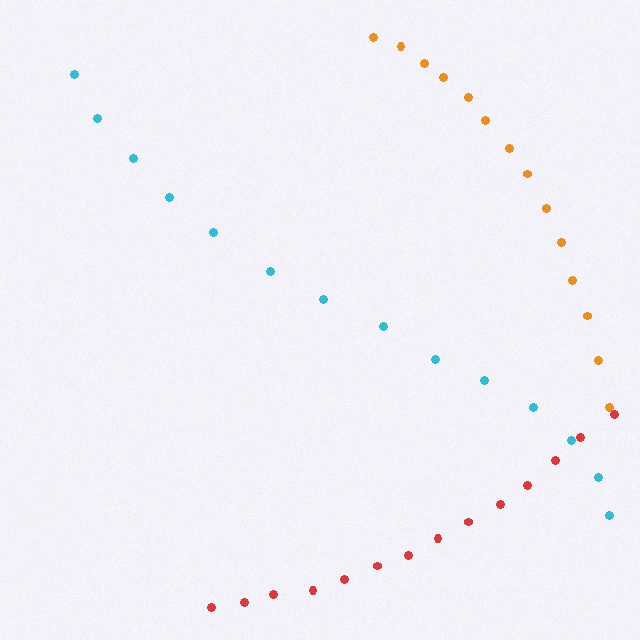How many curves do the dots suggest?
There are 3 distinct paths.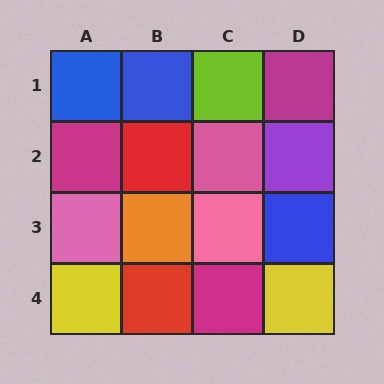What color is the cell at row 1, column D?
Magenta.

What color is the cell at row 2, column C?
Pink.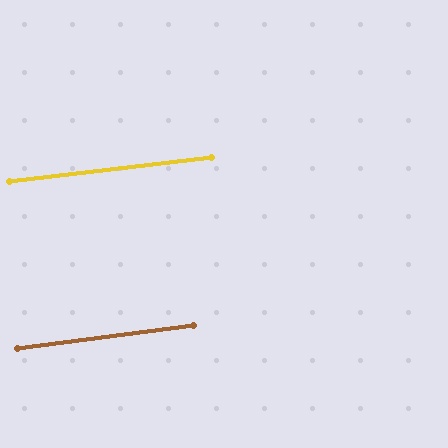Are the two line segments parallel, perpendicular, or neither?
Parallel — their directions differ by only 0.6°.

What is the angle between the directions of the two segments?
Approximately 1 degree.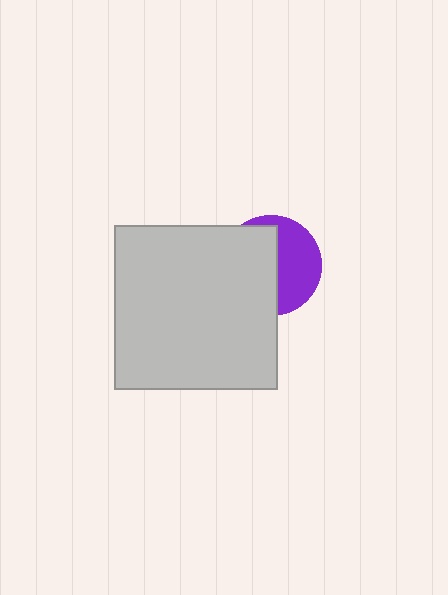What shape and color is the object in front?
The object in front is a light gray square.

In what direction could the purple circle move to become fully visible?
The purple circle could move right. That would shift it out from behind the light gray square entirely.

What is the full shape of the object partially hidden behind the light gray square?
The partially hidden object is a purple circle.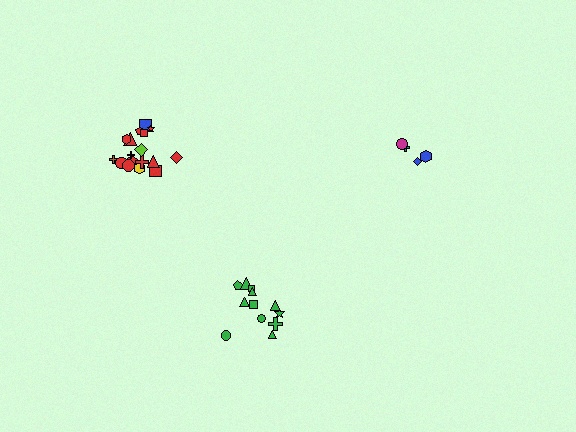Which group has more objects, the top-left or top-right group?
The top-left group.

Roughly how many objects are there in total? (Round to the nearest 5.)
Roughly 35 objects in total.